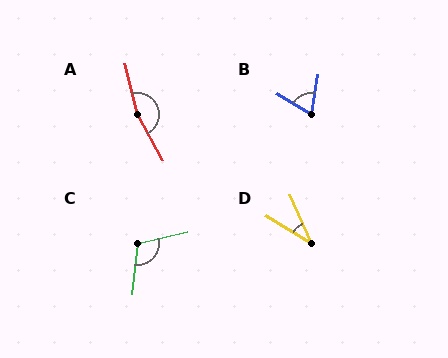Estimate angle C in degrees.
Approximately 110 degrees.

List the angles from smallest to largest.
D (34°), B (68°), C (110°), A (165°).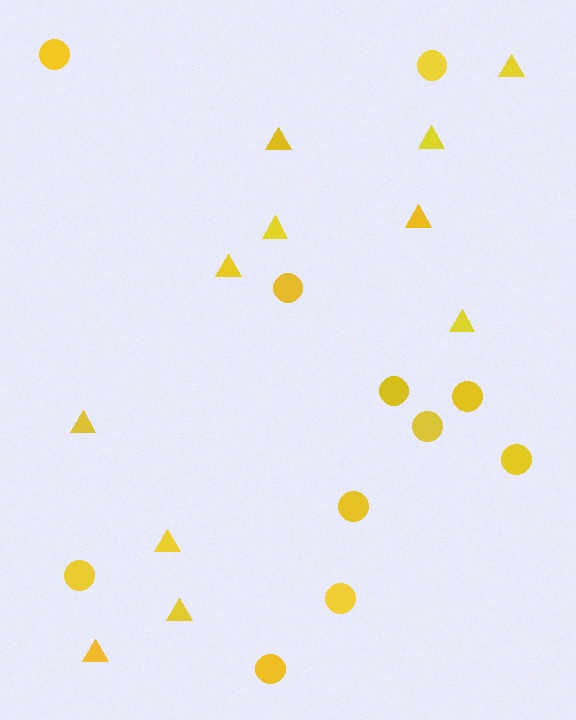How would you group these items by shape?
There are 2 groups: one group of circles (11) and one group of triangles (11).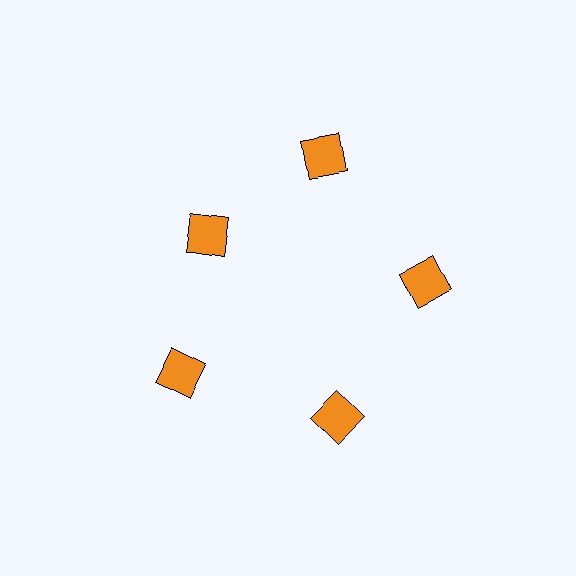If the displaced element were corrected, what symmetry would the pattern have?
It would have 5-fold rotational symmetry — the pattern would map onto itself every 72 degrees.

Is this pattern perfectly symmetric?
No. The 5 orange squares are arranged in a ring, but one element near the 10 o'clock position is pulled inward toward the center, breaking the 5-fold rotational symmetry.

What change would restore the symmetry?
The symmetry would be restored by moving it outward, back onto the ring so that all 5 squares sit at equal angles and equal distance from the center.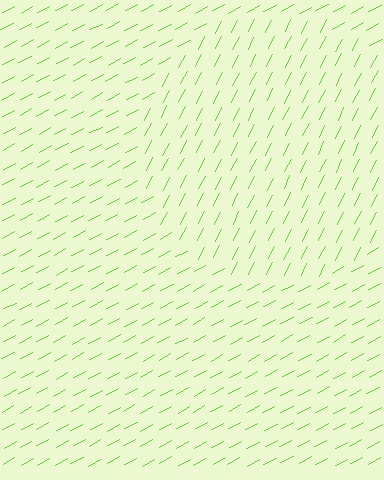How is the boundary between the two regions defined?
The boundary is defined purely by a change in line orientation (approximately 35 degrees difference). All lines are the same color and thickness.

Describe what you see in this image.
The image is filled with small lime line segments. A circle region in the image has lines oriented differently from the surrounding lines, creating a visible texture boundary.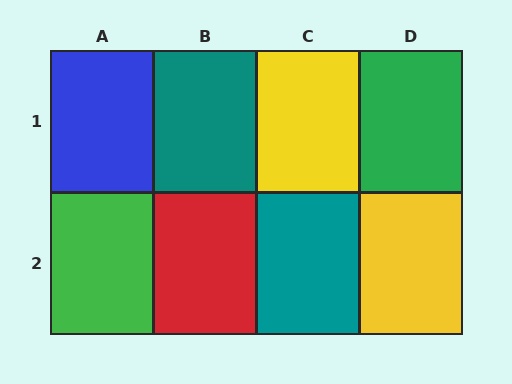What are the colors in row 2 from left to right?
Green, red, teal, yellow.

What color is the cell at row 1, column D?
Green.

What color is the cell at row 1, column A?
Blue.